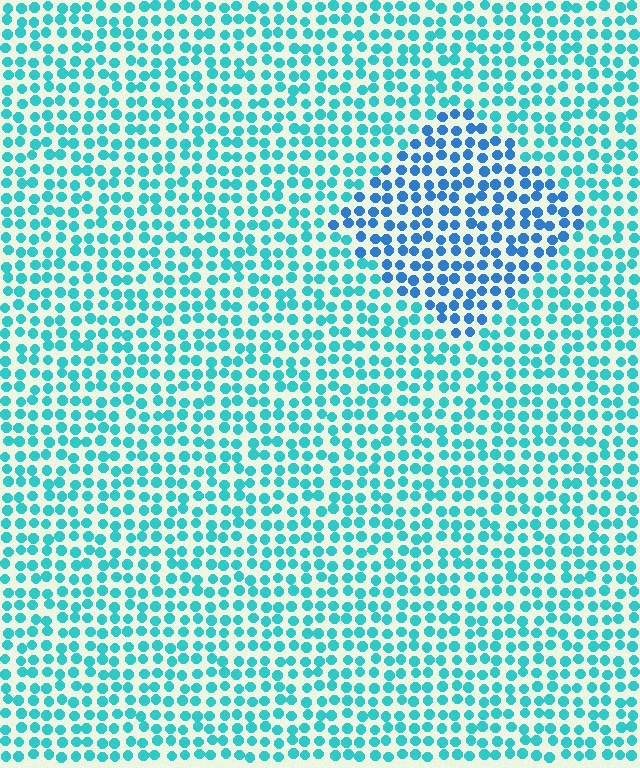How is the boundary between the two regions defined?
The boundary is defined purely by a slight shift in hue (about 32 degrees). Spacing, size, and orientation are identical on both sides.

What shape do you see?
I see a diamond.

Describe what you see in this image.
The image is filled with small cyan elements in a uniform arrangement. A diamond-shaped region is visible where the elements are tinted to a slightly different hue, forming a subtle color boundary.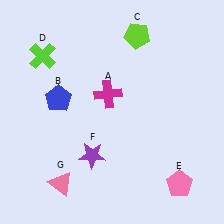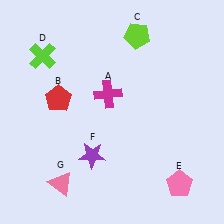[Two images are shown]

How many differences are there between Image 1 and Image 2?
There is 1 difference between the two images.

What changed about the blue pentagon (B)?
In Image 1, B is blue. In Image 2, it changed to red.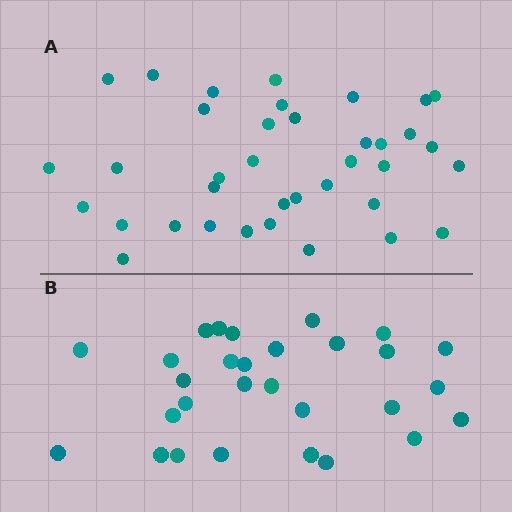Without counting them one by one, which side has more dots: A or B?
Region A (the top region) has more dots.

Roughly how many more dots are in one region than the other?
Region A has roughly 8 or so more dots than region B.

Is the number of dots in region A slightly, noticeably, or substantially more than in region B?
Region A has noticeably more, but not dramatically so. The ratio is roughly 1.3 to 1.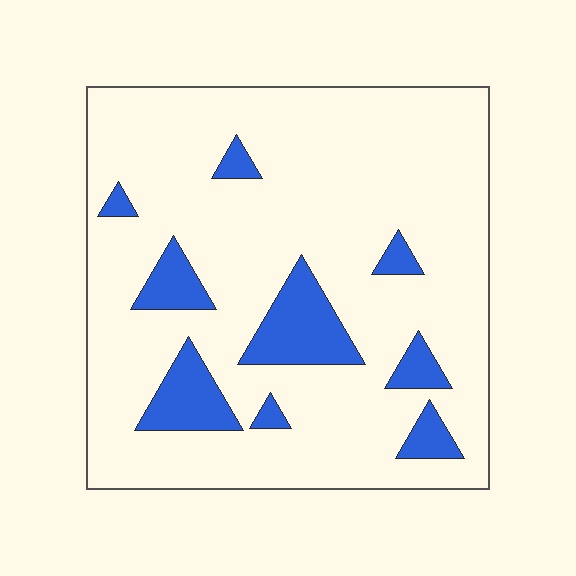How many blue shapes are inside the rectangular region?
9.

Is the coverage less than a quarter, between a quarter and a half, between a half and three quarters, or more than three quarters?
Less than a quarter.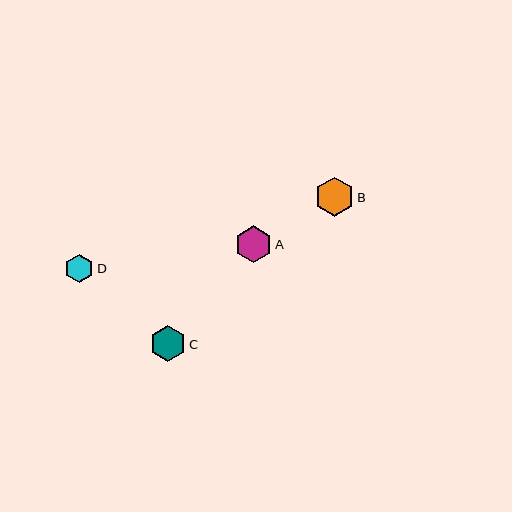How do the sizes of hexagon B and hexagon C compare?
Hexagon B and hexagon C are approximately the same size.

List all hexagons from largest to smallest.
From largest to smallest: B, A, C, D.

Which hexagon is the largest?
Hexagon B is the largest with a size of approximately 39 pixels.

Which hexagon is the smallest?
Hexagon D is the smallest with a size of approximately 29 pixels.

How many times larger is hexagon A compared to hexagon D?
Hexagon A is approximately 1.3 times the size of hexagon D.